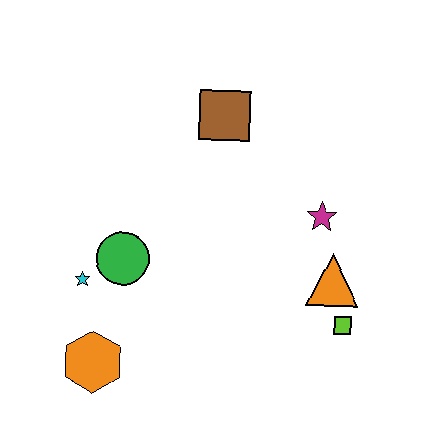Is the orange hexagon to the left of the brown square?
Yes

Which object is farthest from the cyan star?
The lime square is farthest from the cyan star.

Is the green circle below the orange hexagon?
No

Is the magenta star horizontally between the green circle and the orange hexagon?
No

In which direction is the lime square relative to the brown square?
The lime square is below the brown square.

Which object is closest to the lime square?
The orange triangle is closest to the lime square.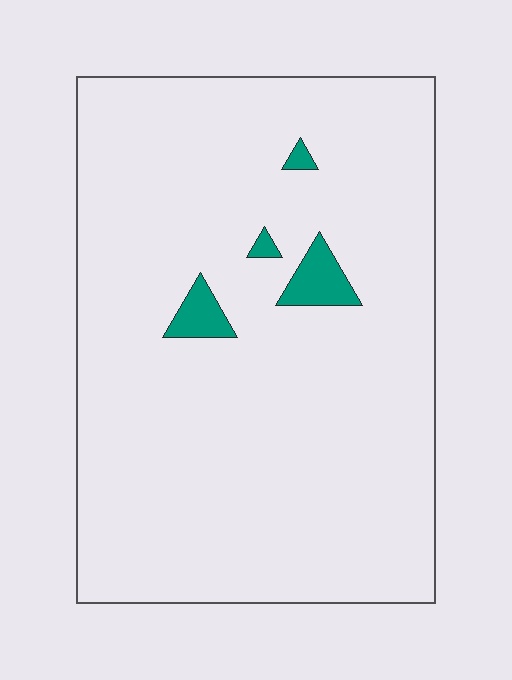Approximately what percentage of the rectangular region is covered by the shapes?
Approximately 5%.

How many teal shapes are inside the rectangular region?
4.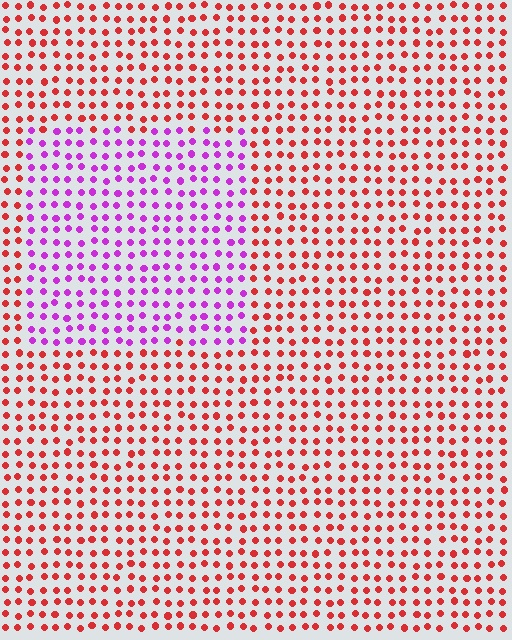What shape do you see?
I see a rectangle.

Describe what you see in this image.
The image is filled with small red elements in a uniform arrangement. A rectangle-shaped region is visible where the elements are tinted to a slightly different hue, forming a subtle color boundary.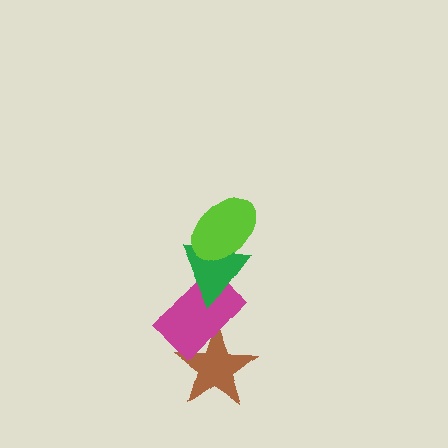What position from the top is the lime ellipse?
The lime ellipse is 1st from the top.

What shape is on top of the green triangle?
The lime ellipse is on top of the green triangle.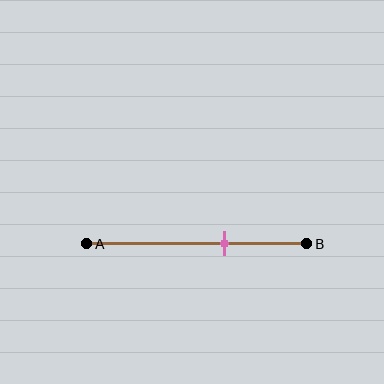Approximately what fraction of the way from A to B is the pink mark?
The pink mark is approximately 65% of the way from A to B.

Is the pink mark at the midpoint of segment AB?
No, the mark is at about 65% from A, not at the 50% midpoint.